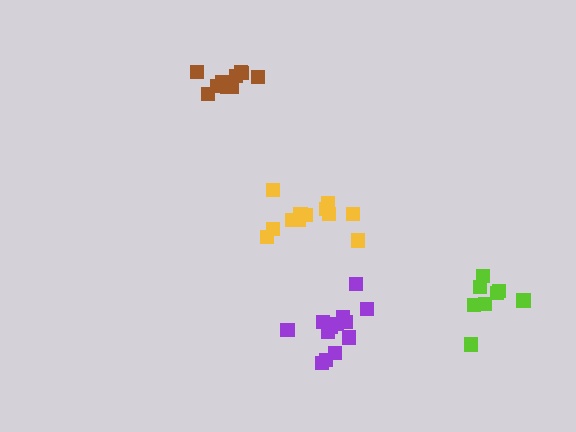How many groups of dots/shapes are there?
There are 4 groups.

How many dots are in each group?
Group 1: 12 dots, Group 2: 13 dots, Group 3: 8 dots, Group 4: 10 dots (43 total).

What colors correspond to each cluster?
The clusters are colored: yellow, purple, lime, brown.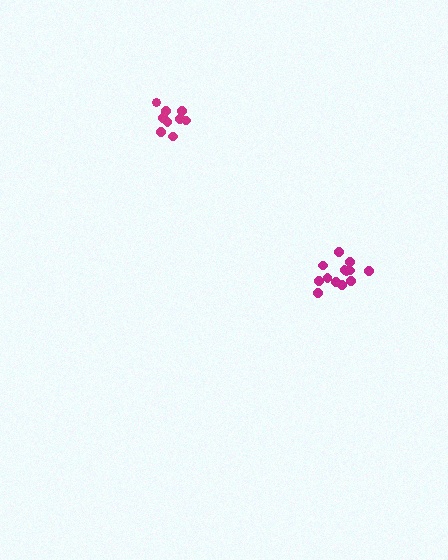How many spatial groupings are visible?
There are 2 spatial groupings.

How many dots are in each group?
Group 1: 9 dots, Group 2: 13 dots (22 total).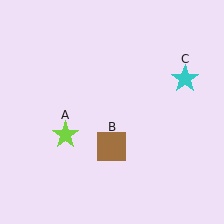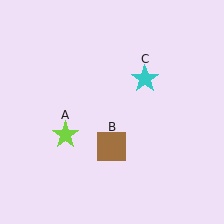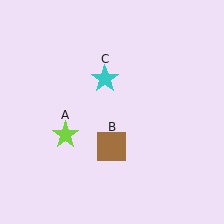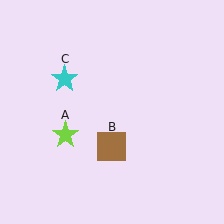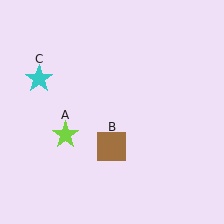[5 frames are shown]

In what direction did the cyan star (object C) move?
The cyan star (object C) moved left.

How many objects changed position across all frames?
1 object changed position: cyan star (object C).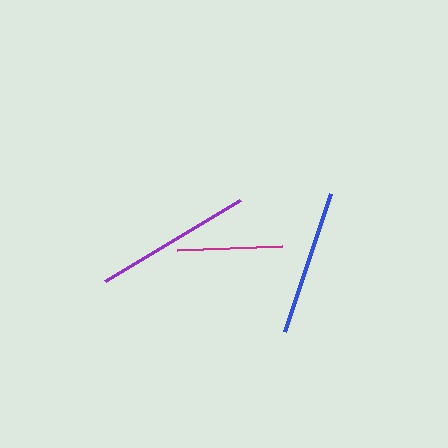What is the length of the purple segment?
The purple segment is approximately 158 pixels long.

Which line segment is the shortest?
The magenta line is the shortest at approximately 106 pixels.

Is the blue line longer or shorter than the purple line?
The purple line is longer than the blue line.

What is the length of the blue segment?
The blue segment is approximately 145 pixels long.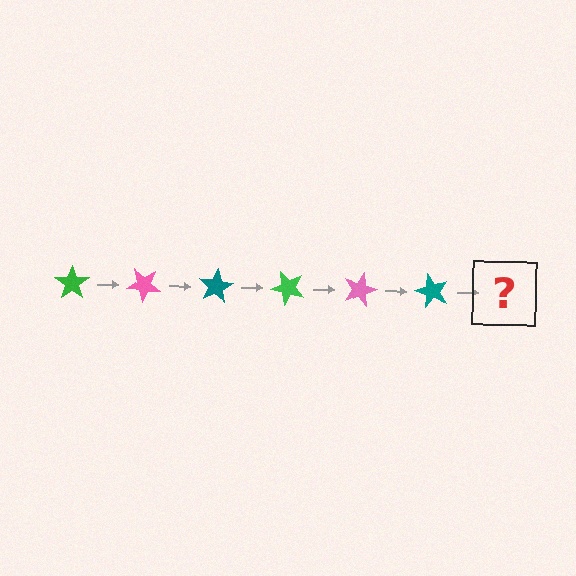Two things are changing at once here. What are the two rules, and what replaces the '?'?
The two rules are that it rotates 40 degrees each step and the color cycles through green, pink, and teal. The '?' should be a green star, rotated 240 degrees from the start.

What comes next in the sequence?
The next element should be a green star, rotated 240 degrees from the start.